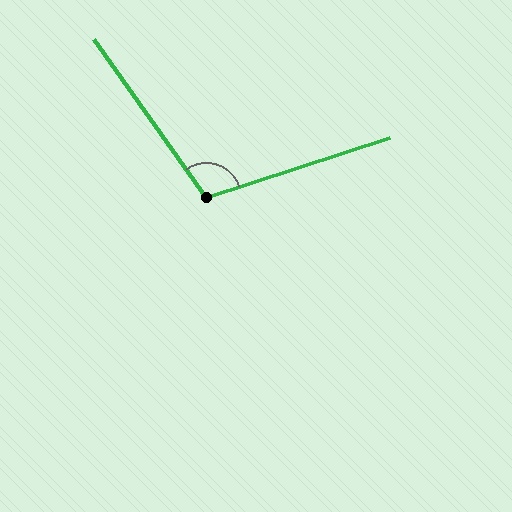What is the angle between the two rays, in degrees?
Approximately 107 degrees.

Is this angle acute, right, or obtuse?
It is obtuse.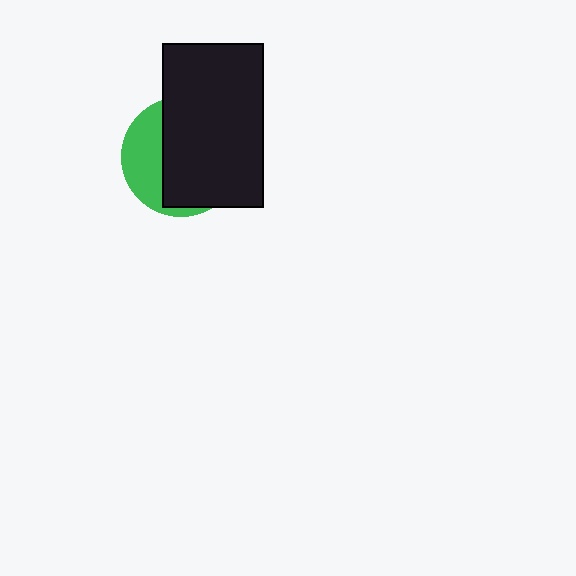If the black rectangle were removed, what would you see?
You would see the complete green circle.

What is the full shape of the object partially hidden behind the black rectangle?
The partially hidden object is a green circle.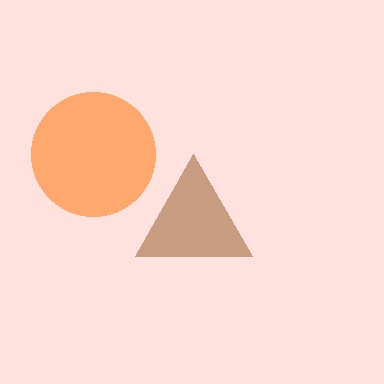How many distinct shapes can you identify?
There are 2 distinct shapes: an orange circle, a brown triangle.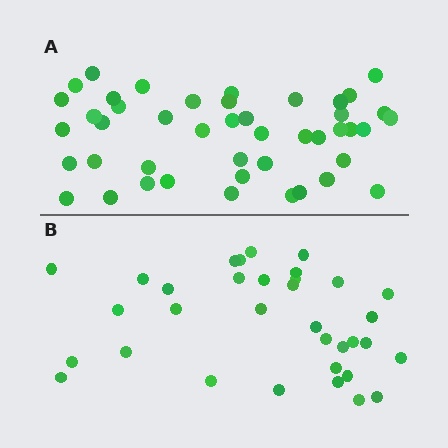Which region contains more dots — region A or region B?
Region A (the top region) has more dots.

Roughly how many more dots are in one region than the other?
Region A has roughly 12 or so more dots than region B.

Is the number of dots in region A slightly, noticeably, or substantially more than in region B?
Region A has noticeably more, but not dramatically so. The ratio is roughly 1.3 to 1.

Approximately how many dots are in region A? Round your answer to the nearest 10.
About 40 dots. (The exact count is 45, which rounds to 40.)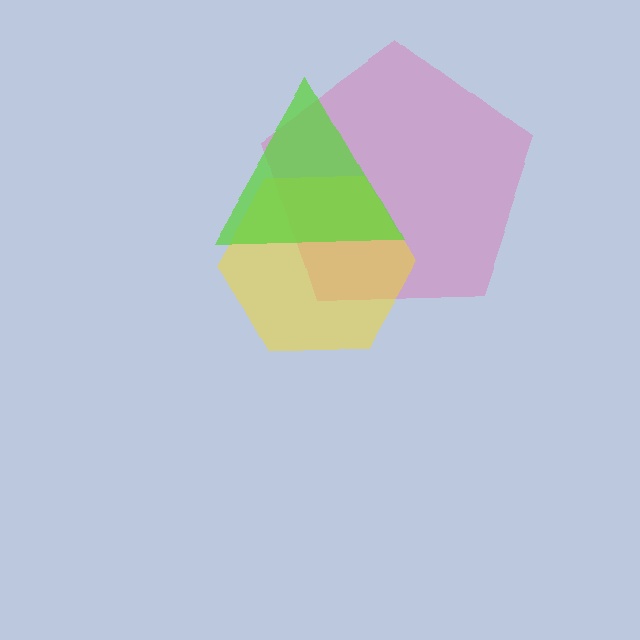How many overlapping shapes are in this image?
There are 3 overlapping shapes in the image.